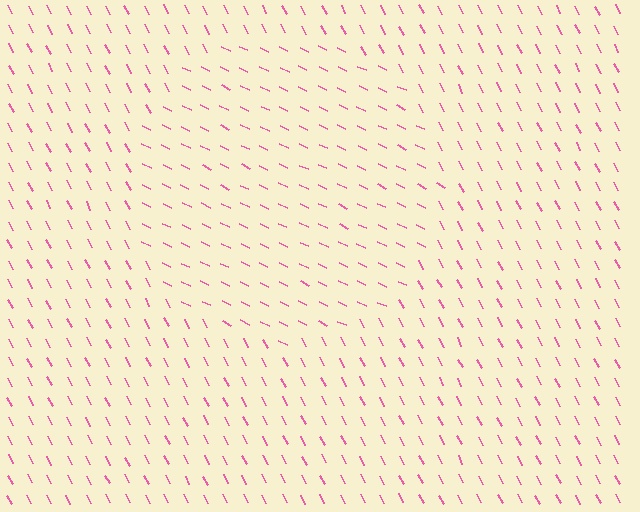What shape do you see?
I see a circle.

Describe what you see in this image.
The image is filled with small pink line segments. A circle region in the image has lines oriented differently from the surrounding lines, creating a visible texture boundary.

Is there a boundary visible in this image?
Yes, there is a texture boundary formed by a change in line orientation.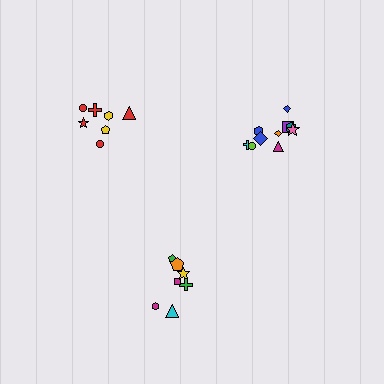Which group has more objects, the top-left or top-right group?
The top-right group.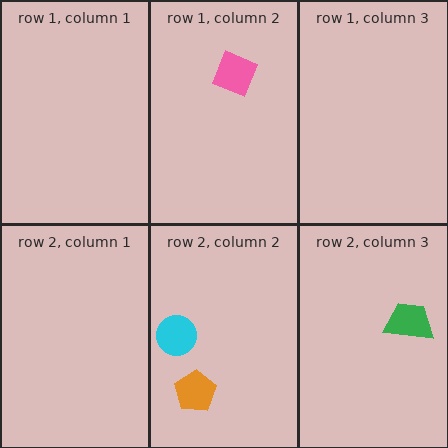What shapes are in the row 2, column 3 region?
The green trapezoid.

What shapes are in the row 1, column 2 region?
The pink diamond.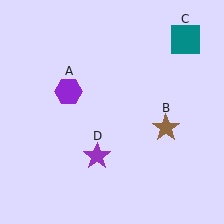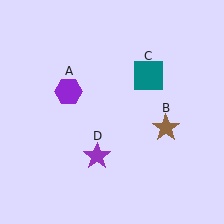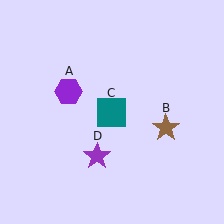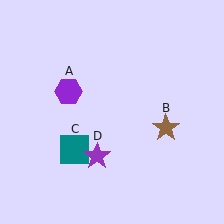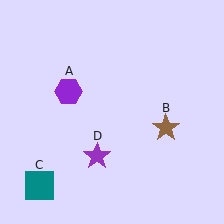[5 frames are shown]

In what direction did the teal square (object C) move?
The teal square (object C) moved down and to the left.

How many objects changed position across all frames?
1 object changed position: teal square (object C).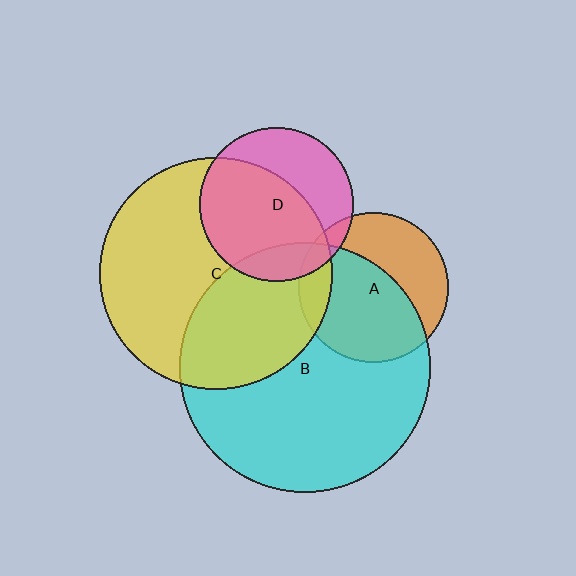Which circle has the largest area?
Circle B (cyan).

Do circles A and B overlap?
Yes.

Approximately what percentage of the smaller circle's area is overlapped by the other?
Approximately 60%.